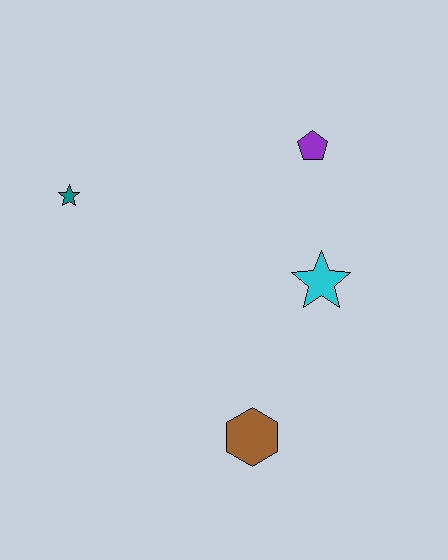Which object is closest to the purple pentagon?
The cyan star is closest to the purple pentagon.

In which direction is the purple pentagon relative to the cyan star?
The purple pentagon is above the cyan star.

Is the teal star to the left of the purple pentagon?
Yes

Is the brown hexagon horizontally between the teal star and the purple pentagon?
Yes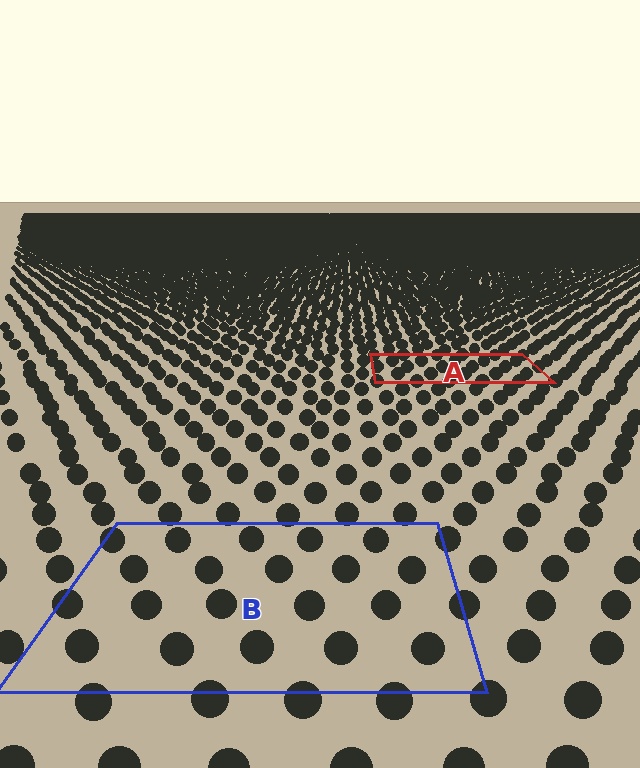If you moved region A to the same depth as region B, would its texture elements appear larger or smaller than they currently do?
They would appear larger. At a closer depth, the same texture elements are projected at a bigger on-screen size.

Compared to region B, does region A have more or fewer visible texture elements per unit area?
Region A has more texture elements per unit area — they are packed more densely because it is farther away.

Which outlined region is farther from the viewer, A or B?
Region A is farther from the viewer — the texture elements inside it appear smaller and more densely packed.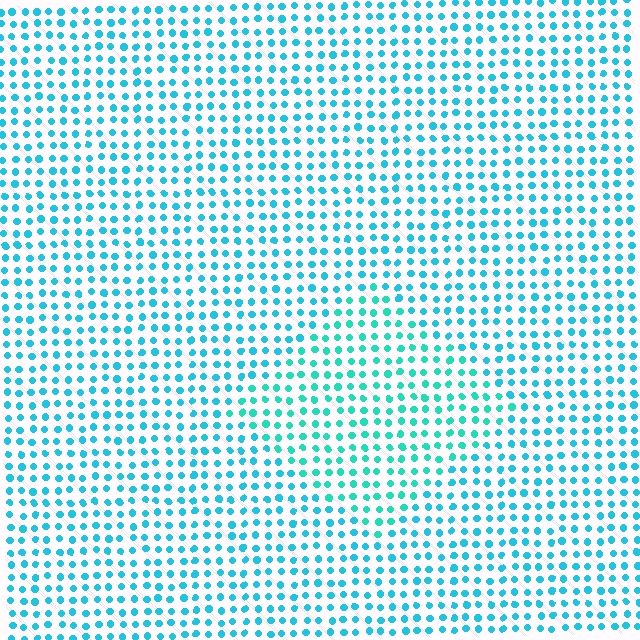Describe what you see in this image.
The image is filled with small cyan elements in a uniform arrangement. A diamond-shaped region is visible where the elements are tinted to a slightly different hue, forming a subtle color boundary.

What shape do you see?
I see a diamond.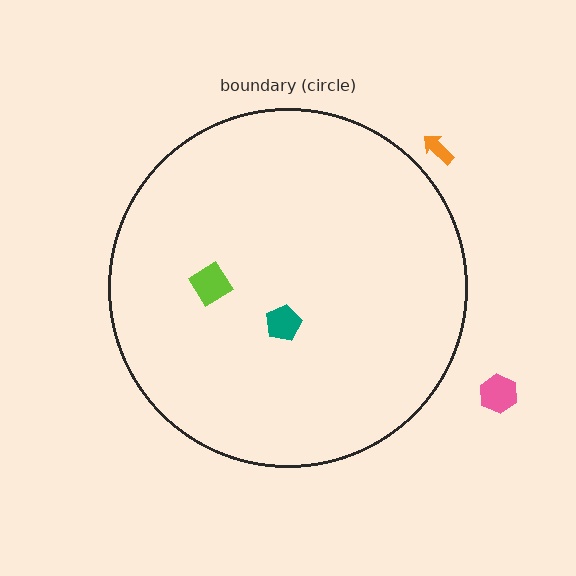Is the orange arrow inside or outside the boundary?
Outside.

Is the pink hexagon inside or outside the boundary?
Outside.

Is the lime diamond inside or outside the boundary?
Inside.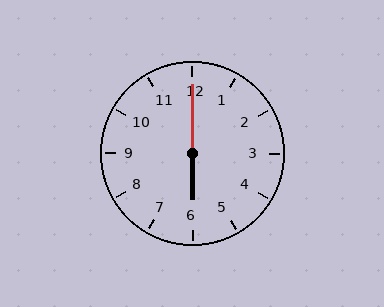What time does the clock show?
6:00.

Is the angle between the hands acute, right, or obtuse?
It is obtuse.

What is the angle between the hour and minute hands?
Approximately 180 degrees.